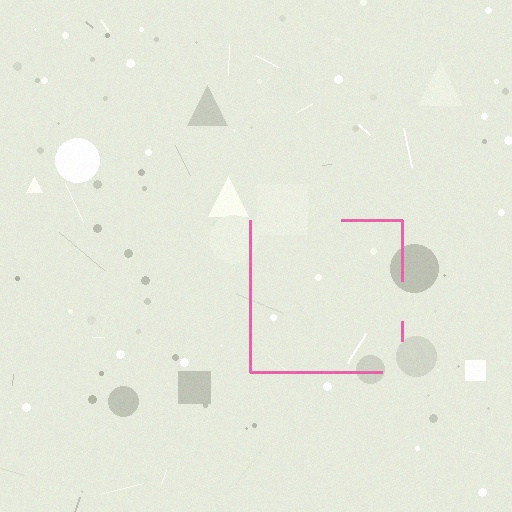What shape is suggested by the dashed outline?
The dashed outline suggests a square.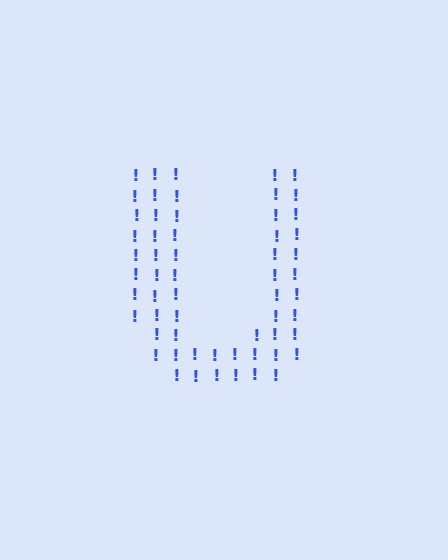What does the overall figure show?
The overall figure shows the letter U.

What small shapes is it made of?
It is made of small exclamation marks.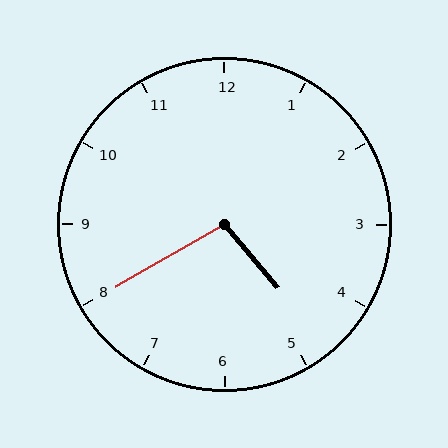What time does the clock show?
4:40.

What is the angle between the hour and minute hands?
Approximately 100 degrees.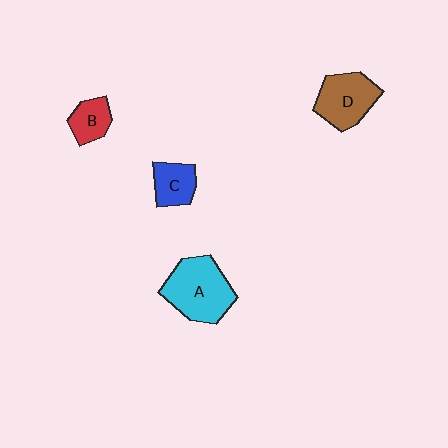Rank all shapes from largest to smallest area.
From largest to smallest: A (cyan), D (brown), C (blue), B (red).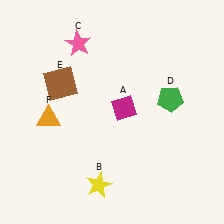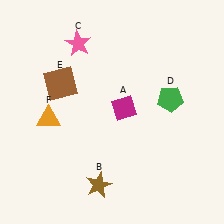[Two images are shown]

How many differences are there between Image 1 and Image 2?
There is 1 difference between the two images.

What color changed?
The star (B) changed from yellow in Image 1 to brown in Image 2.